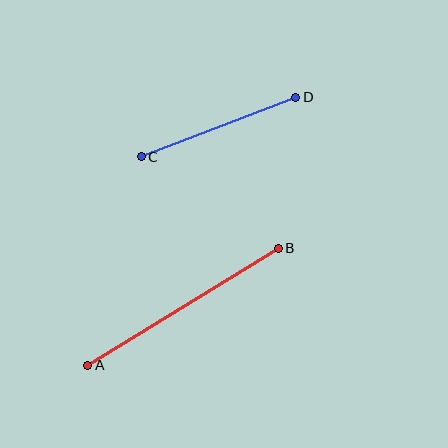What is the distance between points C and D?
The distance is approximately 165 pixels.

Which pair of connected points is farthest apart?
Points A and B are farthest apart.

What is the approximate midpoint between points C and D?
The midpoint is at approximately (219, 127) pixels.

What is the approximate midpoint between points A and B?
The midpoint is at approximately (183, 307) pixels.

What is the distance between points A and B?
The distance is approximately 224 pixels.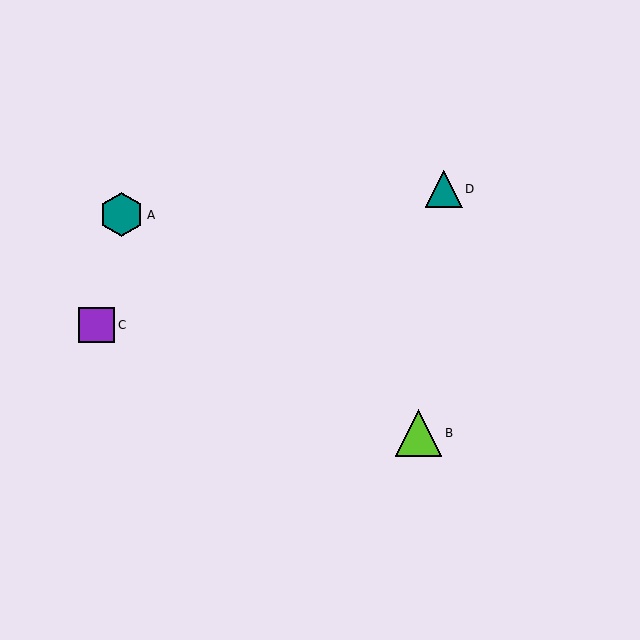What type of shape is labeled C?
Shape C is a purple square.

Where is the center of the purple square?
The center of the purple square is at (97, 325).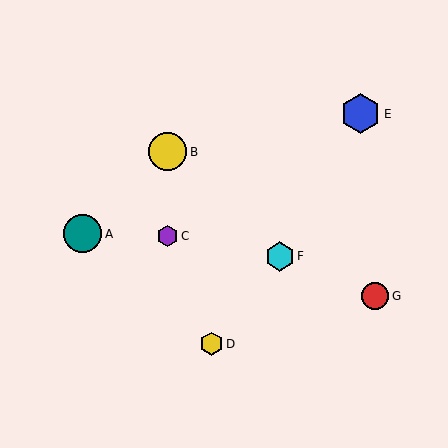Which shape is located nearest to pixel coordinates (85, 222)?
The teal circle (labeled A) at (83, 234) is nearest to that location.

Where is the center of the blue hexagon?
The center of the blue hexagon is at (361, 114).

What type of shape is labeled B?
Shape B is a yellow circle.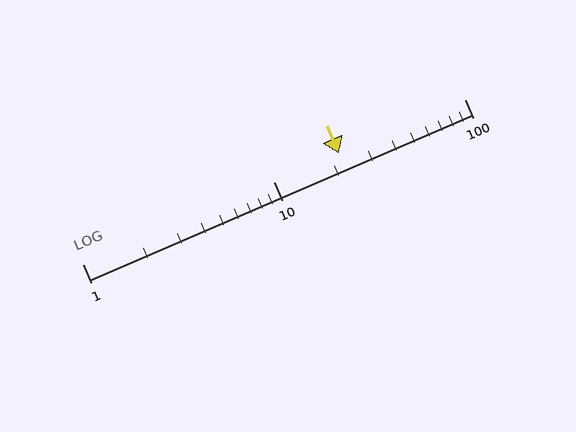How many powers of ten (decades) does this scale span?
The scale spans 2 decades, from 1 to 100.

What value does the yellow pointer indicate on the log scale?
The pointer indicates approximately 22.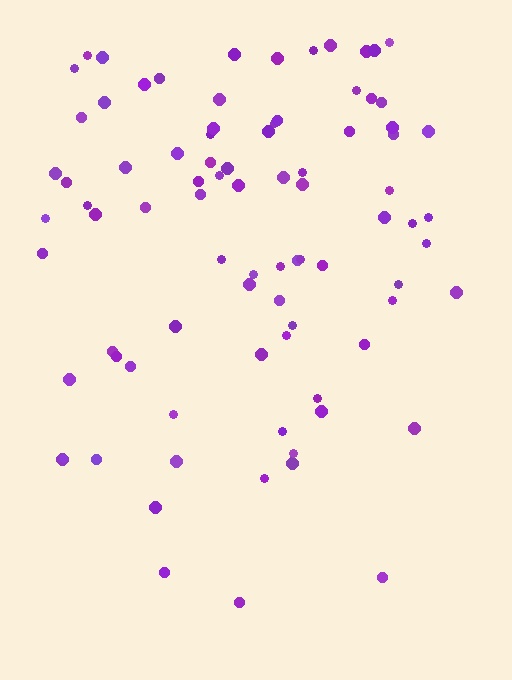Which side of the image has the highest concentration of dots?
The top.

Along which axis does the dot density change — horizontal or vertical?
Vertical.